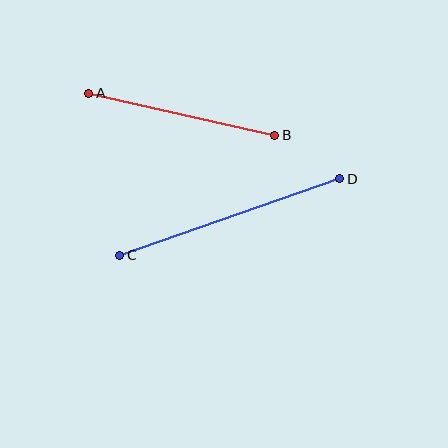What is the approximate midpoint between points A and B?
The midpoint is at approximately (182, 114) pixels.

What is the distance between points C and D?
The distance is approximately 233 pixels.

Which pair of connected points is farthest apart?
Points C and D are farthest apart.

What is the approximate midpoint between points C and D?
The midpoint is at approximately (230, 217) pixels.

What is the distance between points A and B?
The distance is approximately 191 pixels.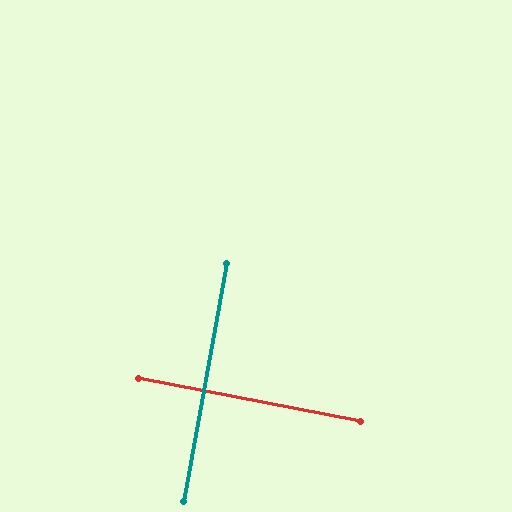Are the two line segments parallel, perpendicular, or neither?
Perpendicular — they meet at approximately 89°.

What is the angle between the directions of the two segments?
Approximately 89 degrees.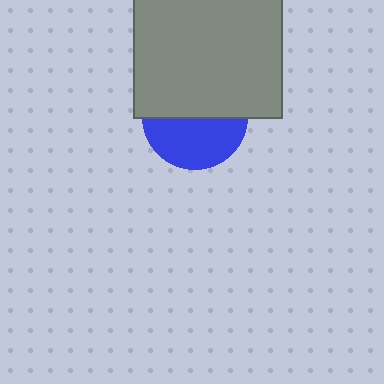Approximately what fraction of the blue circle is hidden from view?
Roughly 53% of the blue circle is hidden behind the gray square.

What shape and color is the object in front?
The object in front is a gray square.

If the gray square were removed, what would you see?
You would see the complete blue circle.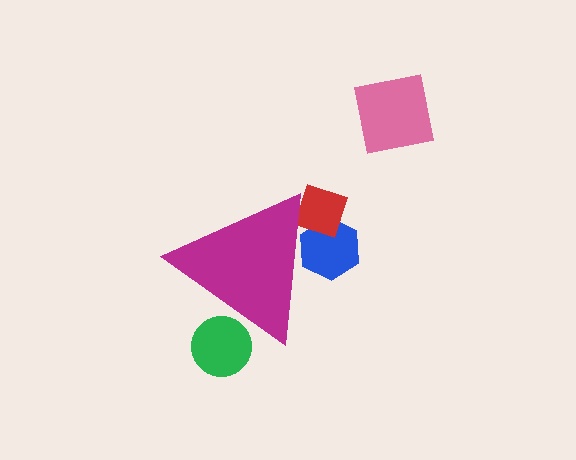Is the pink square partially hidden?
No, the pink square is fully visible.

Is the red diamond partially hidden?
Yes, the red diamond is partially hidden behind the magenta triangle.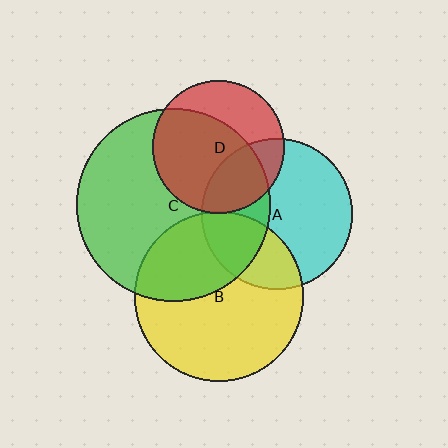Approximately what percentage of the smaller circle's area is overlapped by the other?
Approximately 30%.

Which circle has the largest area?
Circle C (green).